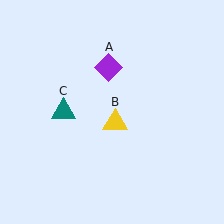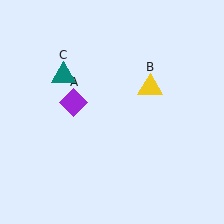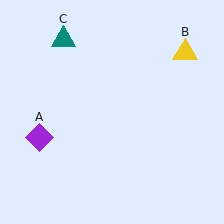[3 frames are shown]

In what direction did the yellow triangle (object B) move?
The yellow triangle (object B) moved up and to the right.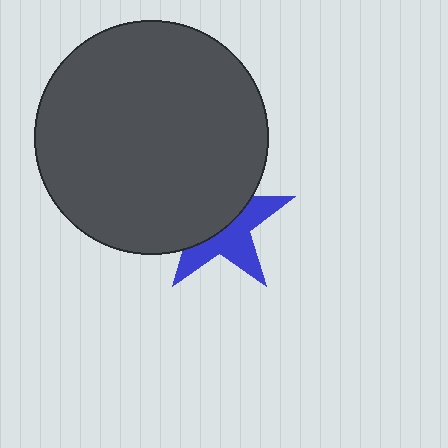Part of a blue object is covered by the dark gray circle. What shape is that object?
It is a star.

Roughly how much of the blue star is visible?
About half of it is visible (roughly 47%).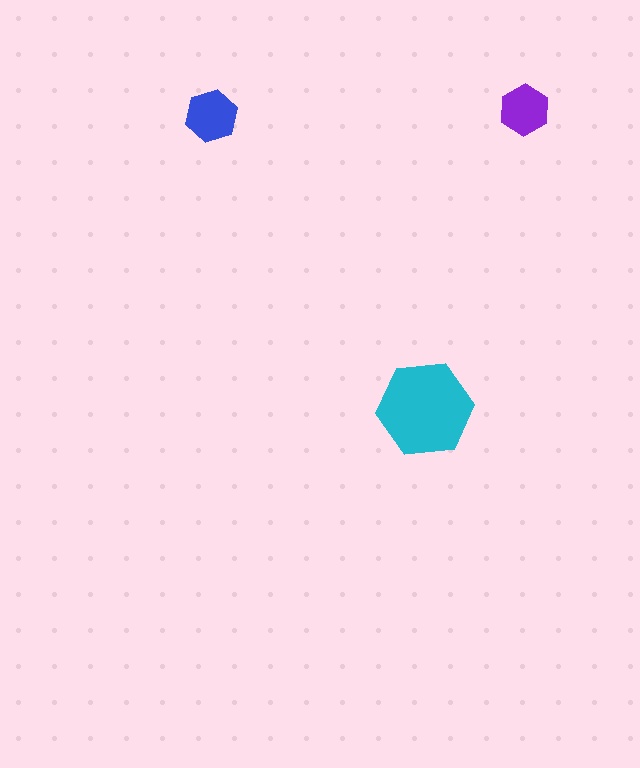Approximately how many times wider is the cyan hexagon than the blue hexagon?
About 2 times wider.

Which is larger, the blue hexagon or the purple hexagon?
The blue one.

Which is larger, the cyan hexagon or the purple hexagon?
The cyan one.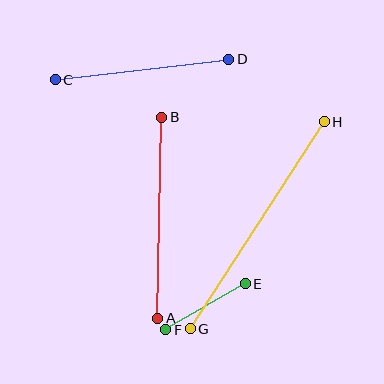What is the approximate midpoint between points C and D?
The midpoint is at approximately (142, 70) pixels.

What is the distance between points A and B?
The distance is approximately 201 pixels.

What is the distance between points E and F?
The distance is approximately 92 pixels.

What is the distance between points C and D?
The distance is approximately 175 pixels.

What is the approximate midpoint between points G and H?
The midpoint is at approximately (257, 225) pixels.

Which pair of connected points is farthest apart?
Points G and H are farthest apart.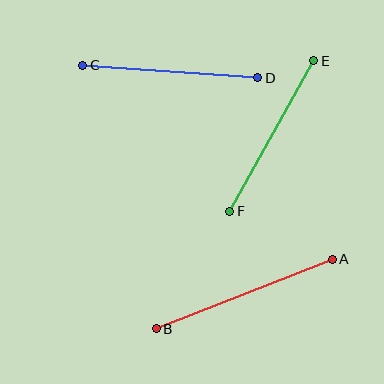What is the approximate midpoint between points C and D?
The midpoint is at approximately (170, 72) pixels.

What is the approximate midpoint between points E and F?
The midpoint is at approximately (272, 136) pixels.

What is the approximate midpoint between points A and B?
The midpoint is at approximately (244, 294) pixels.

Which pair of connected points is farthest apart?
Points A and B are farthest apart.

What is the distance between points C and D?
The distance is approximately 176 pixels.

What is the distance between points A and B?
The distance is approximately 189 pixels.